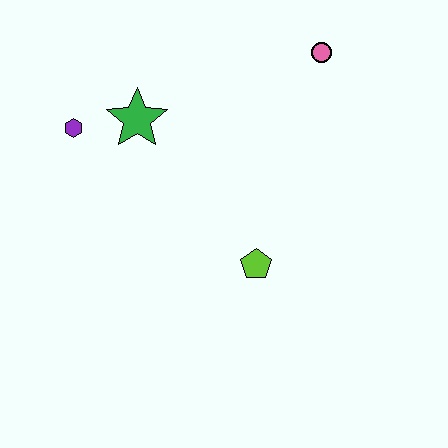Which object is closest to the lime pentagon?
The green star is closest to the lime pentagon.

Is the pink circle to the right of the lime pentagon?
Yes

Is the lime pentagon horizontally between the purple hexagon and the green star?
No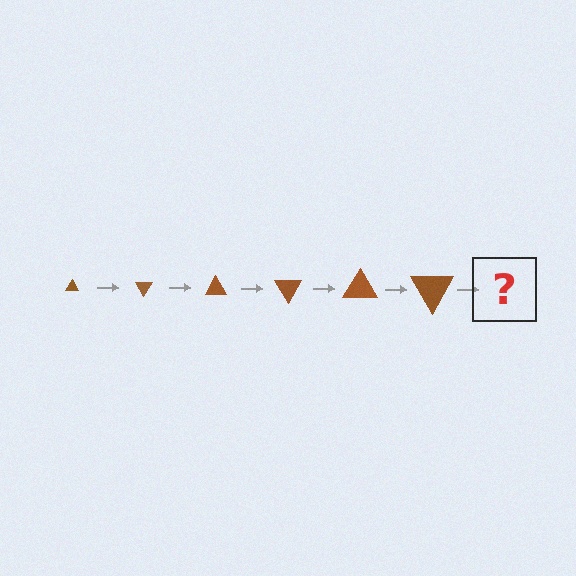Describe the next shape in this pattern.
It should be a triangle, larger than the previous one and rotated 360 degrees from the start.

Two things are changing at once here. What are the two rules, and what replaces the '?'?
The two rules are that the triangle grows larger each step and it rotates 60 degrees each step. The '?' should be a triangle, larger than the previous one and rotated 360 degrees from the start.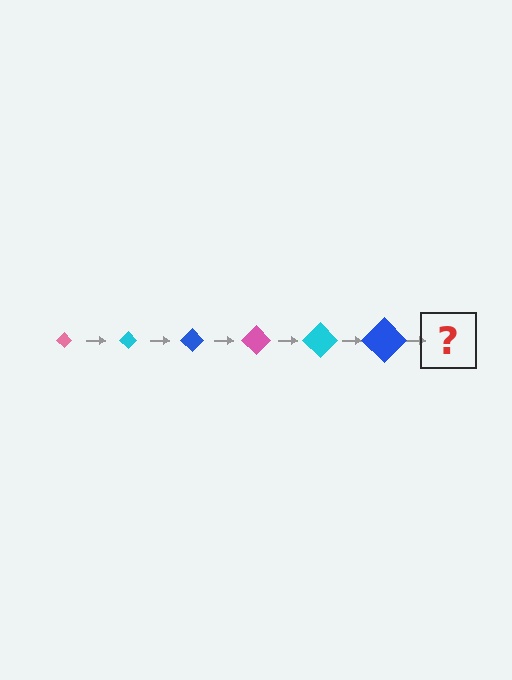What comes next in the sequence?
The next element should be a pink diamond, larger than the previous one.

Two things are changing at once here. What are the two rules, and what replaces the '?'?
The two rules are that the diamond grows larger each step and the color cycles through pink, cyan, and blue. The '?' should be a pink diamond, larger than the previous one.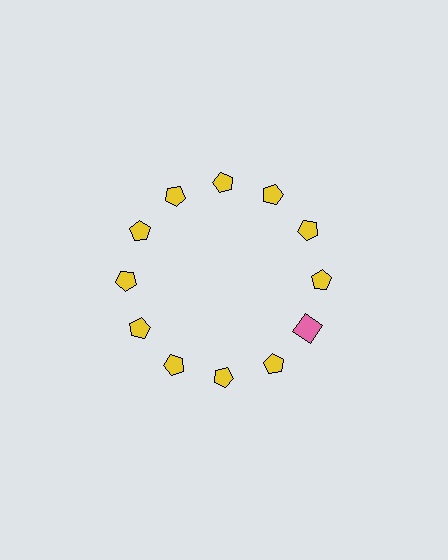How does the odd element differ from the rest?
It differs in both color (pink instead of yellow) and shape (square instead of pentagon).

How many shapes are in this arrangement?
There are 12 shapes arranged in a ring pattern.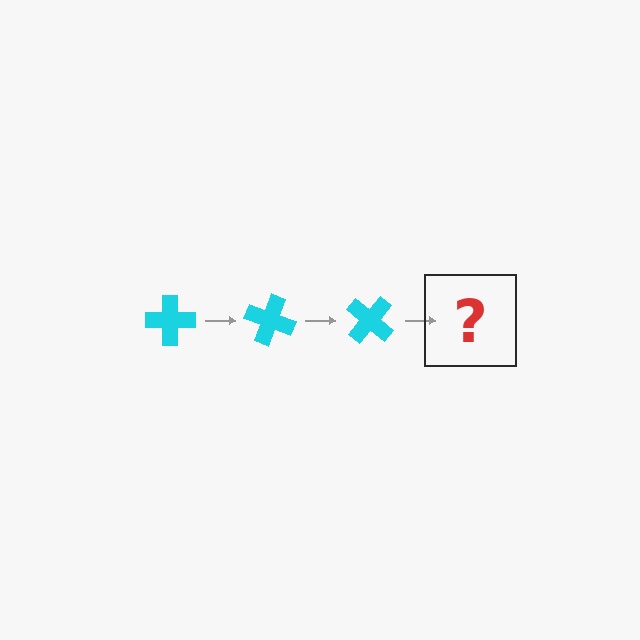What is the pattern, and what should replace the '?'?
The pattern is that the cross rotates 20 degrees each step. The '?' should be a cyan cross rotated 60 degrees.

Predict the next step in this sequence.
The next step is a cyan cross rotated 60 degrees.